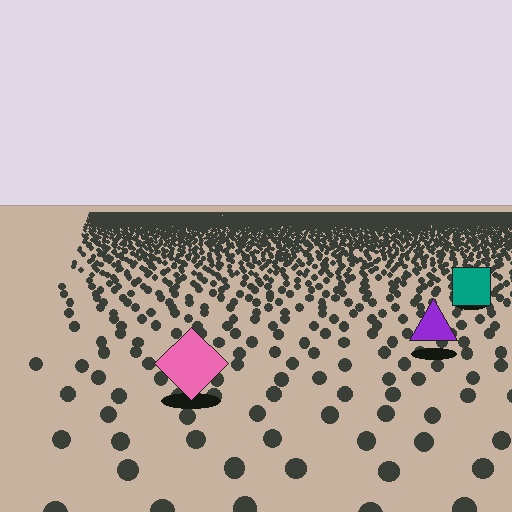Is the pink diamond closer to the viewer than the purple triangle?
Yes. The pink diamond is closer — you can tell from the texture gradient: the ground texture is coarser near it.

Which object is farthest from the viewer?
The teal square is farthest from the viewer. It appears smaller and the ground texture around it is denser.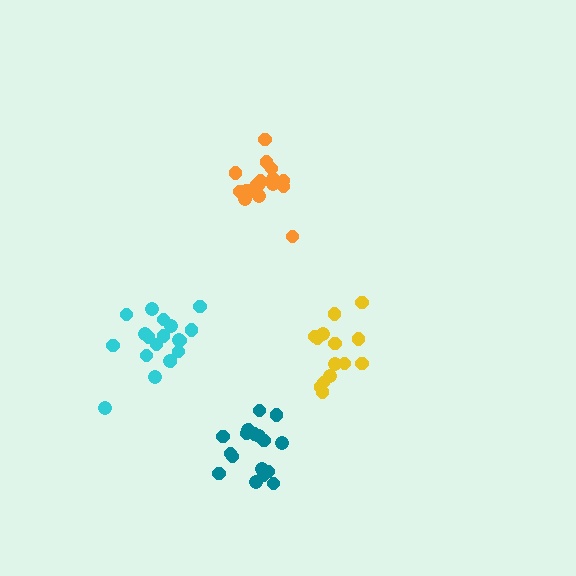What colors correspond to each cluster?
The clusters are colored: orange, cyan, teal, yellow.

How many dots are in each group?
Group 1: 19 dots, Group 2: 19 dots, Group 3: 18 dots, Group 4: 14 dots (70 total).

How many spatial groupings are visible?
There are 4 spatial groupings.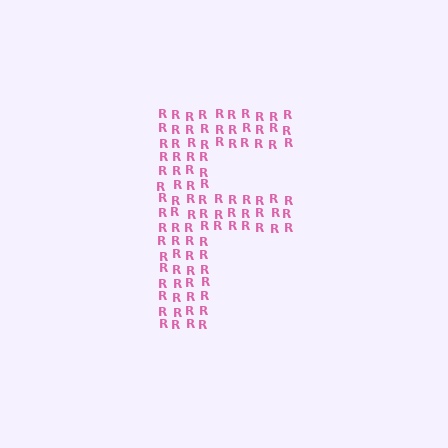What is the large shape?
The large shape is the letter F.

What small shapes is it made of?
It is made of small letter R's.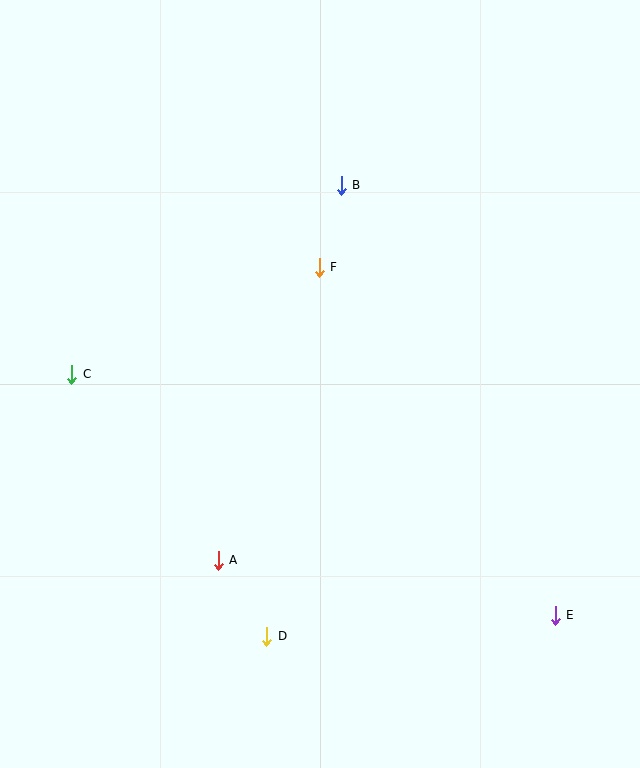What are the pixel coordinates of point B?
Point B is at (341, 185).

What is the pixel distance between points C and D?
The distance between C and D is 327 pixels.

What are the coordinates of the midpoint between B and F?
The midpoint between B and F is at (330, 226).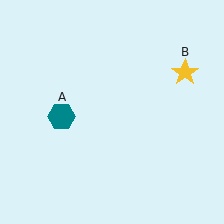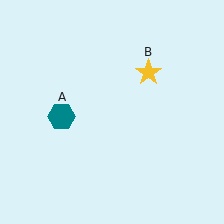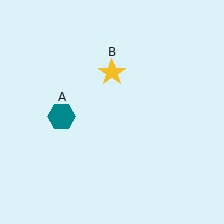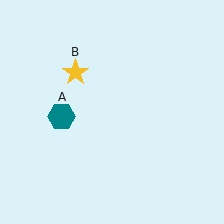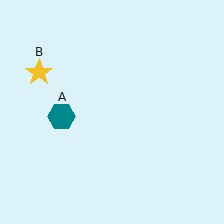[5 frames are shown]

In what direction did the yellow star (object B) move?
The yellow star (object B) moved left.